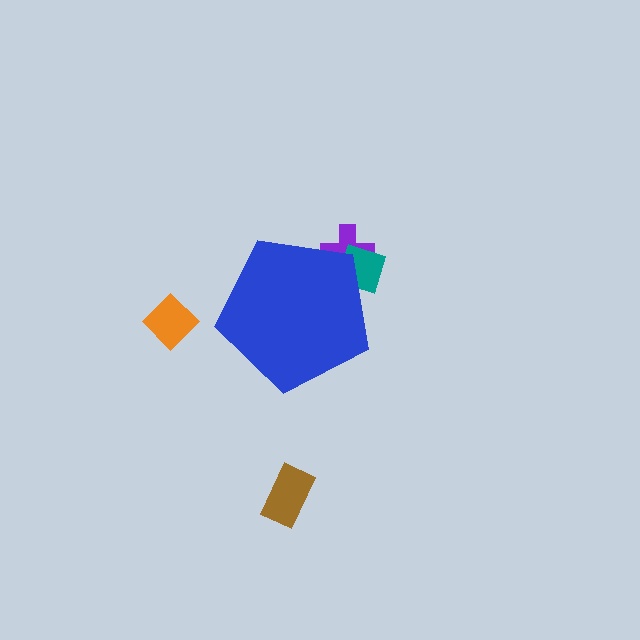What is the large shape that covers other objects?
A blue pentagon.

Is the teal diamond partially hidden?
Yes, the teal diamond is partially hidden behind the blue pentagon.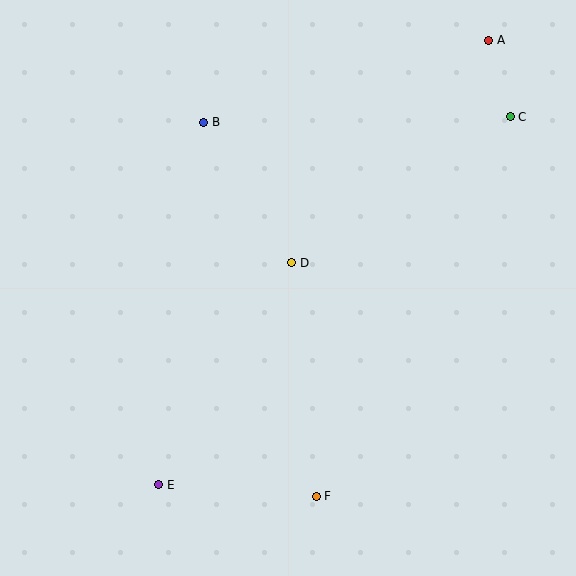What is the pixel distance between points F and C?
The distance between F and C is 426 pixels.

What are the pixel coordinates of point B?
Point B is at (204, 122).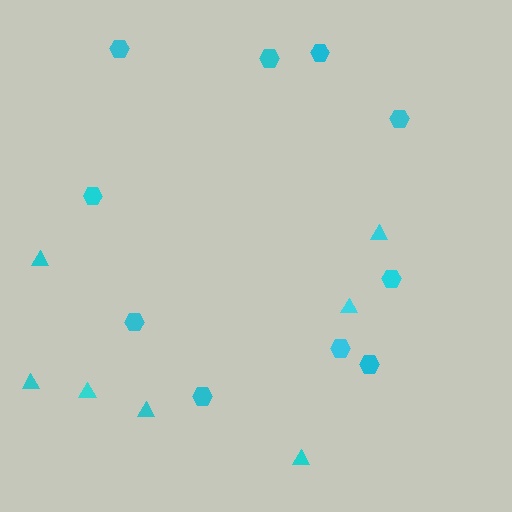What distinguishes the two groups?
There are 2 groups: one group of triangles (7) and one group of hexagons (10).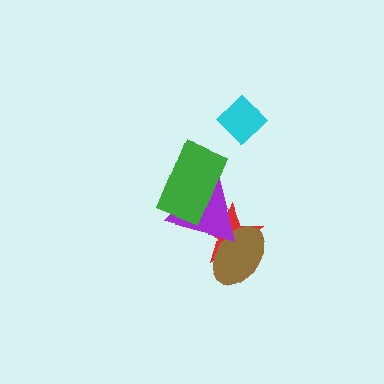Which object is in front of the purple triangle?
The green rectangle is in front of the purple triangle.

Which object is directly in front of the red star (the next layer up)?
The brown ellipse is directly in front of the red star.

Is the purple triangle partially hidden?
Yes, it is partially covered by another shape.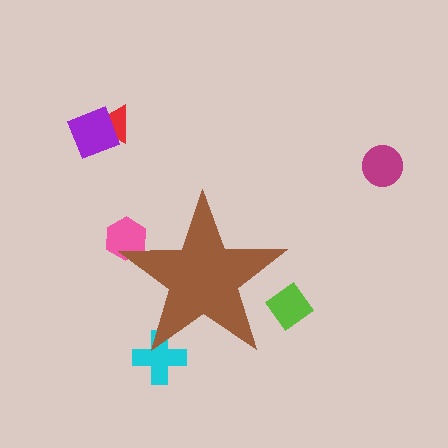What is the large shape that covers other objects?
A brown star.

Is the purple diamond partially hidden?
No, the purple diamond is fully visible.